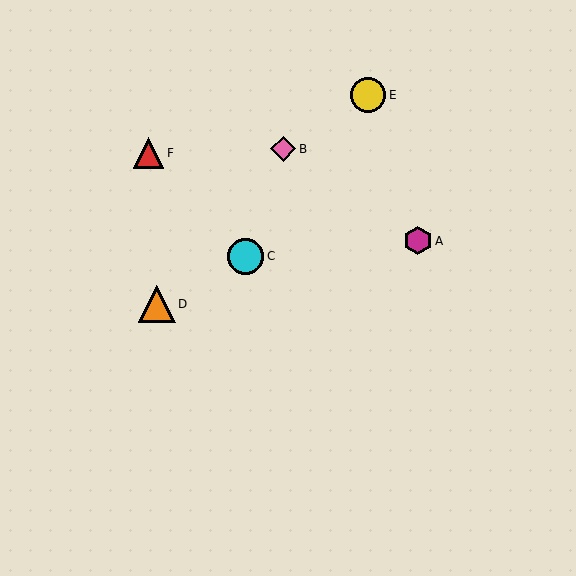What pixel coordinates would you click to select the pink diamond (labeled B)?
Click at (283, 149) to select the pink diamond B.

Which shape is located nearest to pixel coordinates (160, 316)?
The orange triangle (labeled D) at (157, 304) is nearest to that location.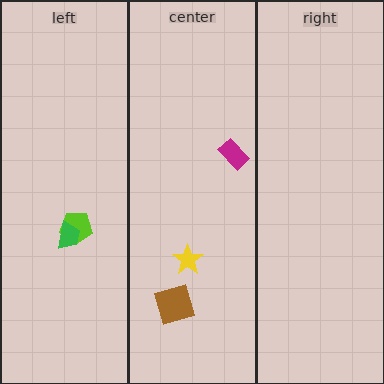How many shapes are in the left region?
2.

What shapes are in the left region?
The lime pentagon, the green trapezoid.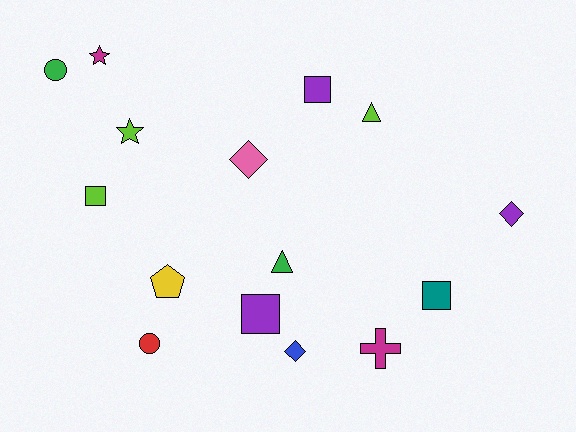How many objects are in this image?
There are 15 objects.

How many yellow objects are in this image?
There is 1 yellow object.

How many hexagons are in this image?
There are no hexagons.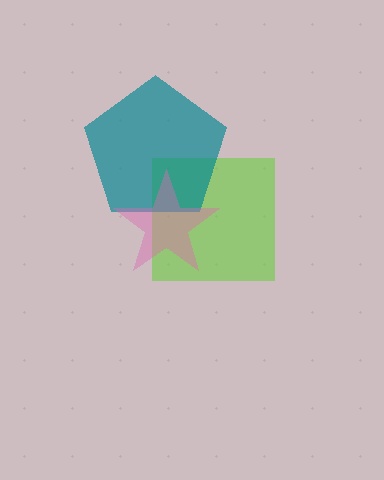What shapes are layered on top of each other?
The layered shapes are: a lime square, a teal pentagon, a pink star.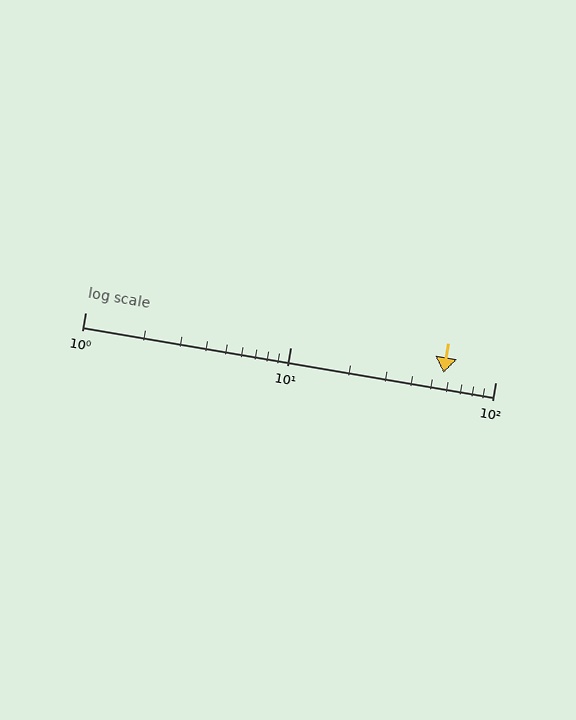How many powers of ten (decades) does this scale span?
The scale spans 2 decades, from 1 to 100.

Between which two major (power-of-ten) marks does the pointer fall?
The pointer is between 10 and 100.